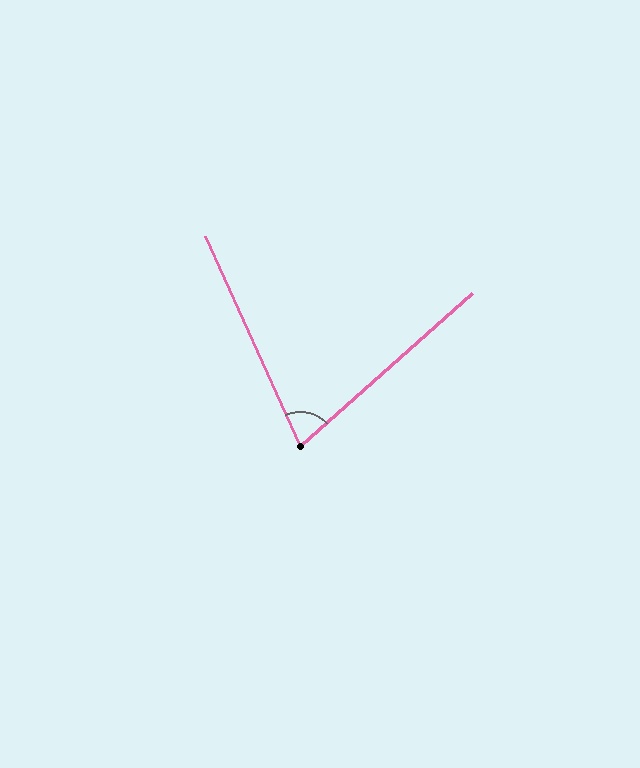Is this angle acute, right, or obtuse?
It is acute.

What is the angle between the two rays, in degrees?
Approximately 73 degrees.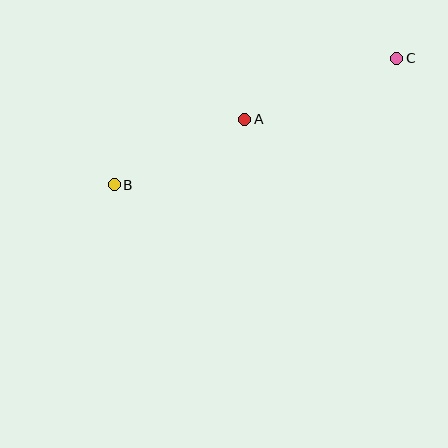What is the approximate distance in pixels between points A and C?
The distance between A and C is approximately 164 pixels.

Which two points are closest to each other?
Points A and B are closest to each other.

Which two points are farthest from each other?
Points B and C are farthest from each other.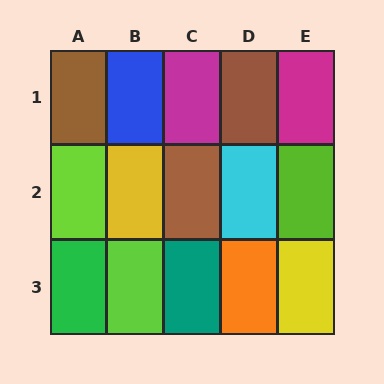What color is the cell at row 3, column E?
Yellow.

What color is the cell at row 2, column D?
Cyan.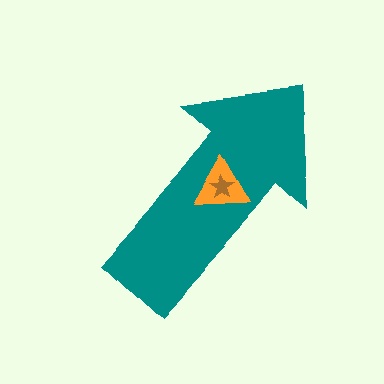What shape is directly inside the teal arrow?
The orange triangle.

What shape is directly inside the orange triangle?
The brown star.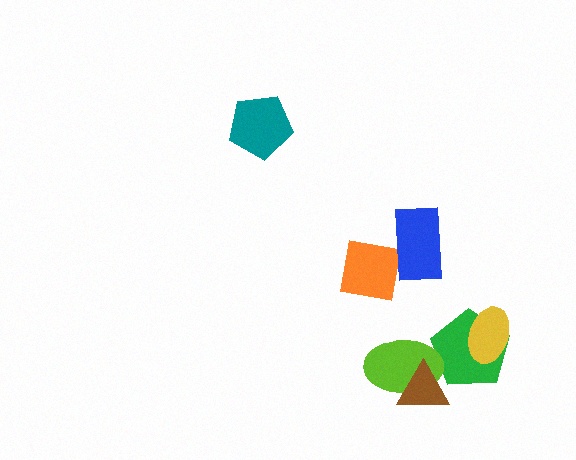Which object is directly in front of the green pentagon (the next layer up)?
The lime ellipse is directly in front of the green pentagon.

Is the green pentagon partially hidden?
Yes, it is partially covered by another shape.